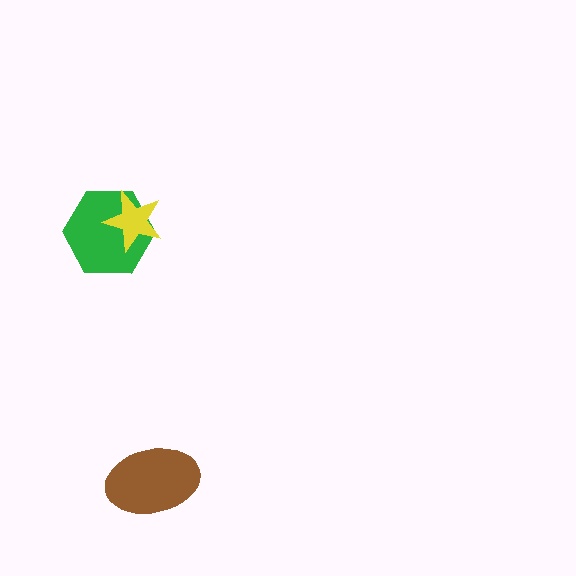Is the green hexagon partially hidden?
Yes, it is partially covered by another shape.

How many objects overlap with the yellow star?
1 object overlaps with the yellow star.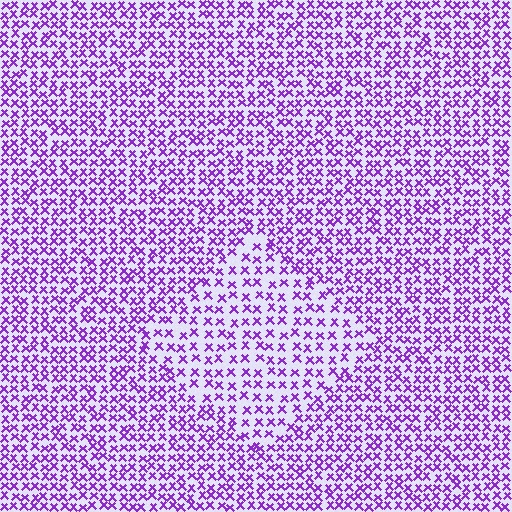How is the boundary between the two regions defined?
The boundary is defined by a change in element density (approximately 1.6x ratio). All elements are the same color, size, and shape.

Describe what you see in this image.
The image contains small purple elements arranged at two different densities. A diamond-shaped region is visible where the elements are less densely packed than the surrounding area.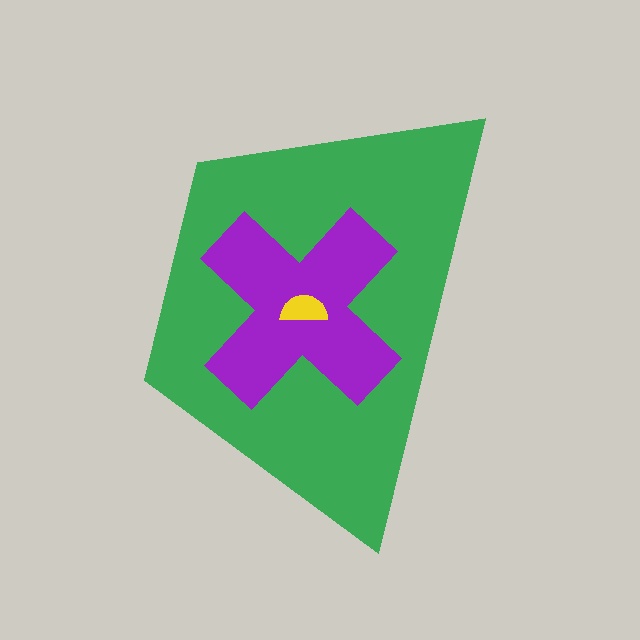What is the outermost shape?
The green trapezoid.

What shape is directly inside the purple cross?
The yellow semicircle.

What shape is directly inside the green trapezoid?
The purple cross.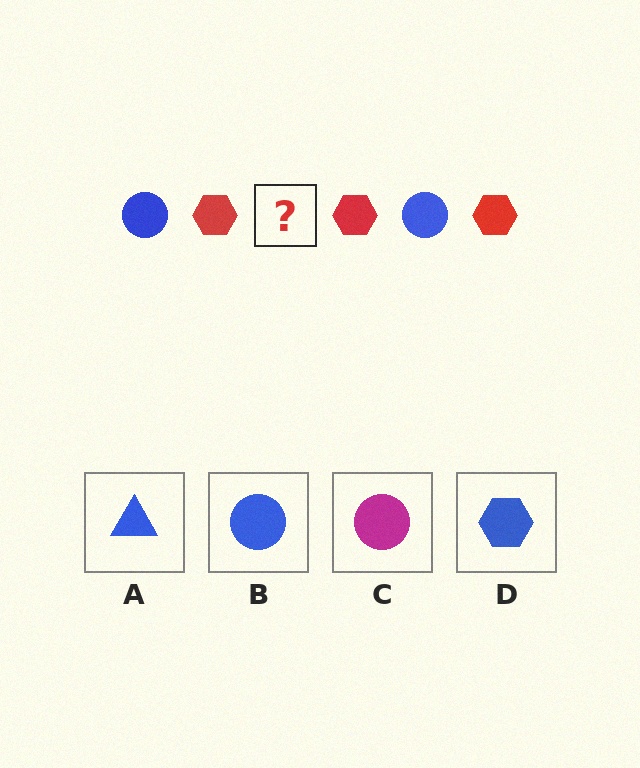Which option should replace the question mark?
Option B.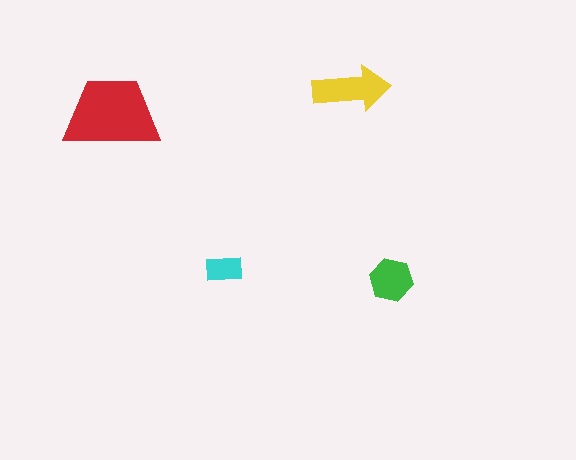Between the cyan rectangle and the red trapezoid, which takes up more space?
The red trapezoid.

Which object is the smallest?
The cyan rectangle.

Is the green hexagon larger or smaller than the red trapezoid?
Smaller.